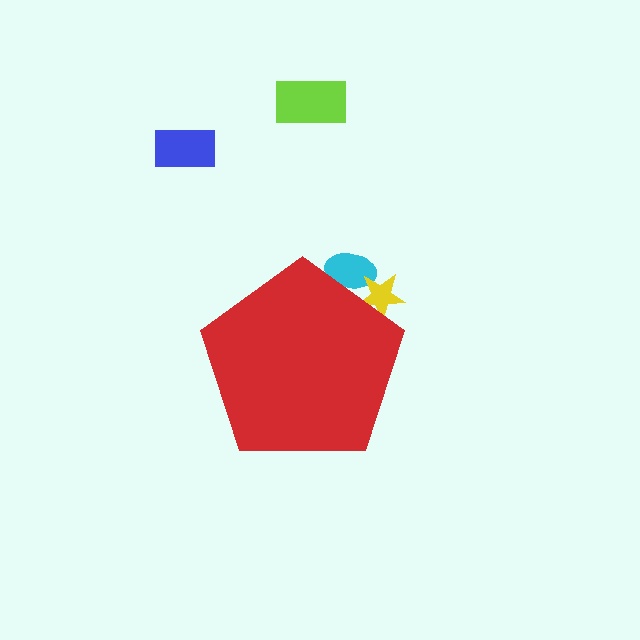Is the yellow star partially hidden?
Yes, the yellow star is partially hidden behind the red pentagon.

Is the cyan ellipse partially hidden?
Yes, the cyan ellipse is partially hidden behind the red pentagon.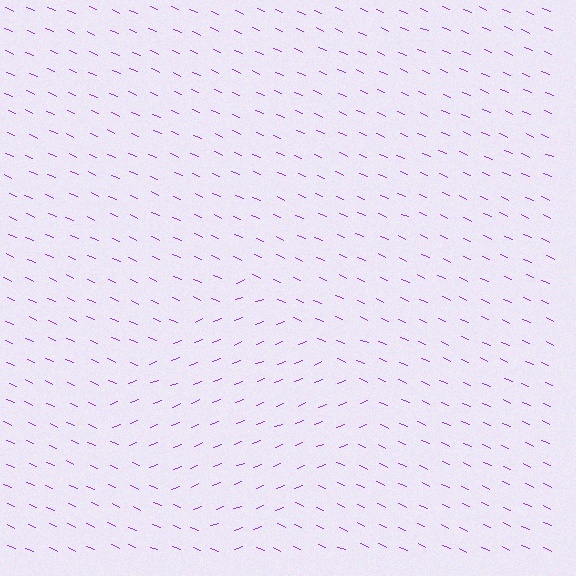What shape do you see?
I see a diamond.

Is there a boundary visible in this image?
Yes, there is a texture boundary formed by a change in line orientation.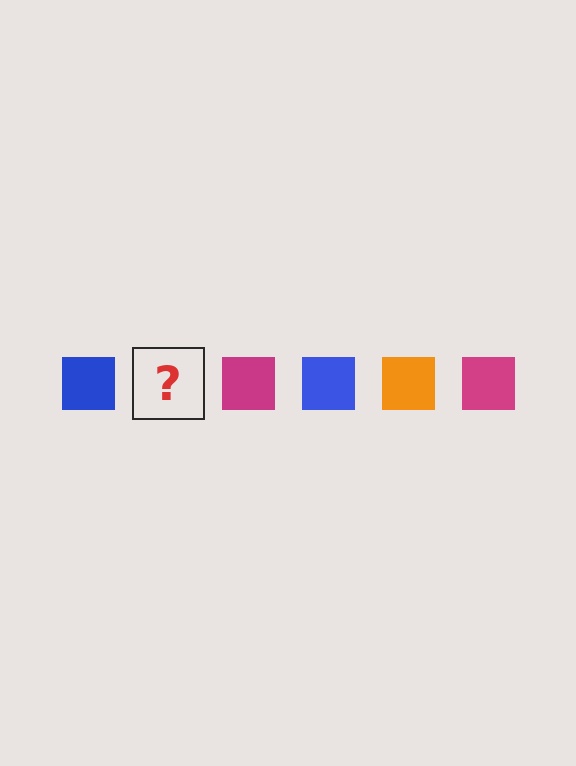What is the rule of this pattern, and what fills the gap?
The rule is that the pattern cycles through blue, orange, magenta squares. The gap should be filled with an orange square.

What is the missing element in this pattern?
The missing element is an orange square.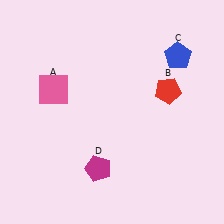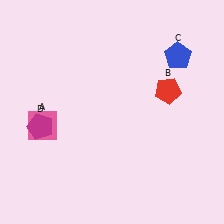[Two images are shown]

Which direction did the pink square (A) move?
The pink square (A) moved down.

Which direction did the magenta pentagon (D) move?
The magenta pentagon (D) moved left.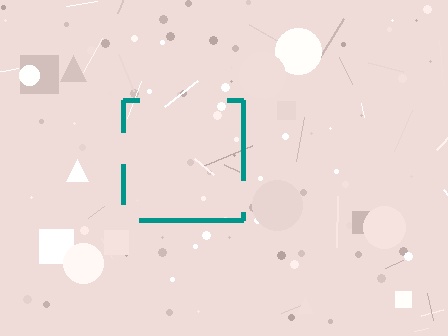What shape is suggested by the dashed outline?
The dashed outline suggests a square.